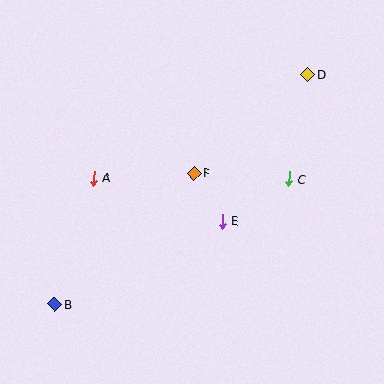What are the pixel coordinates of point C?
Point C is at (289, 179).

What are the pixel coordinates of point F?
Point F is at (194, 173).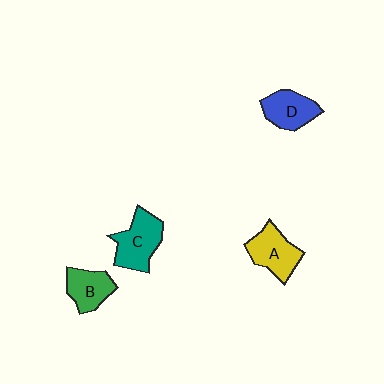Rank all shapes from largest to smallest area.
From largest to smallest: C (teal), A (yellow), D (blue), B (green).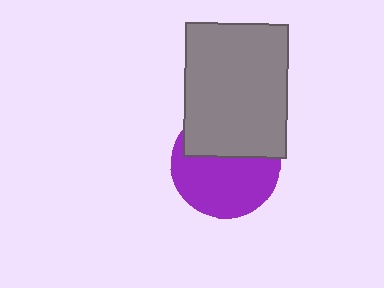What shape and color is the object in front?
The object in front is a gray rectangle.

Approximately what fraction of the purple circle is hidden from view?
Roughly 41% of the purple circle is hidden behind the gray rectangle.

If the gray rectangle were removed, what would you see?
You would see the complete purple circle.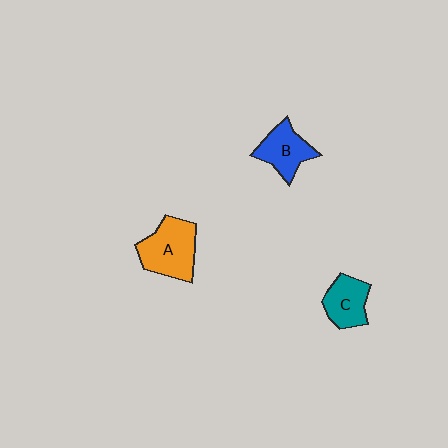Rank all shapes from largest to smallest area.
From largest to smallest: A (orange), B (blue), C (teal).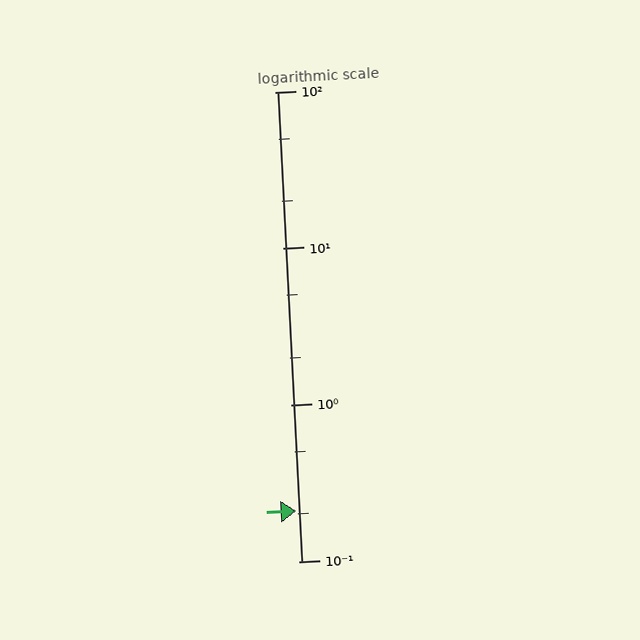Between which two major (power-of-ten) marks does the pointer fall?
The pointer is between 0.1 and 1.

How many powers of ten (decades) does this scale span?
The scale spans 3 decades, from 0.1 to 100.